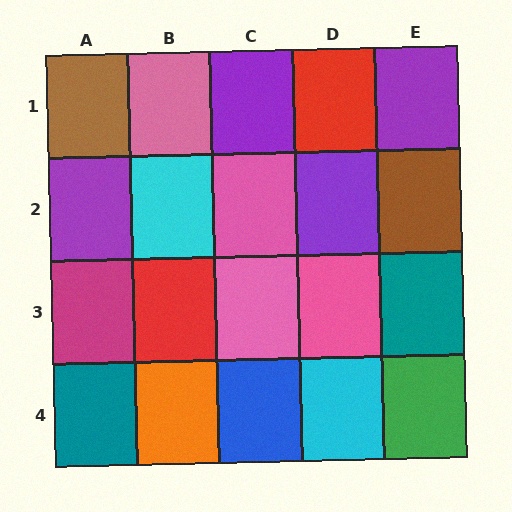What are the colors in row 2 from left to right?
Purple, cyan, pink, purple, brown.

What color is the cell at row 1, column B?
Pink.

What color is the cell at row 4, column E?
Green.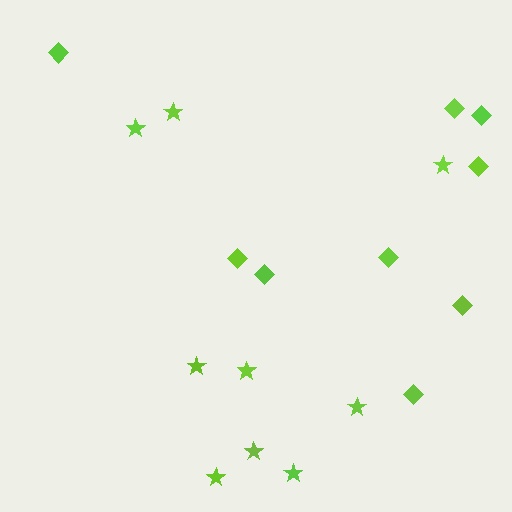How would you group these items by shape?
There are 2 groups: one group of diamonds (9) and one group of stars (9).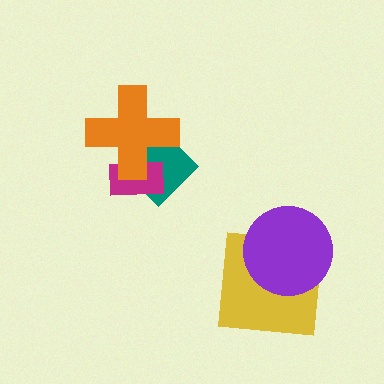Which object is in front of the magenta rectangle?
The orange cross is in front of the magenta rectangle.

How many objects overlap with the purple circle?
1 object overlaps with the purple circle.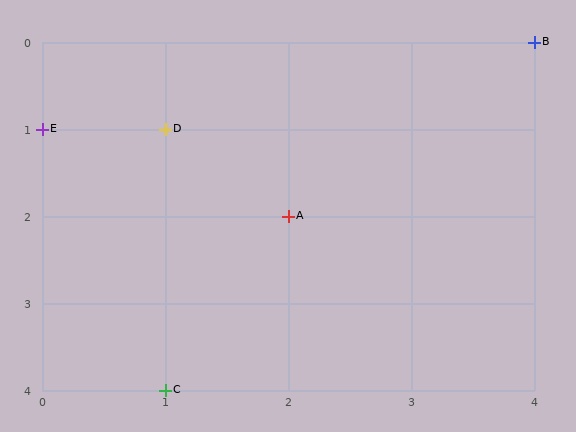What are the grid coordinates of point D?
Point D is at grid coordinates (1, 1).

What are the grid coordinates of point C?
Point C is at grid coordinates (1, 4).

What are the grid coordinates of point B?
Point B is at grid coordinates (4, 0).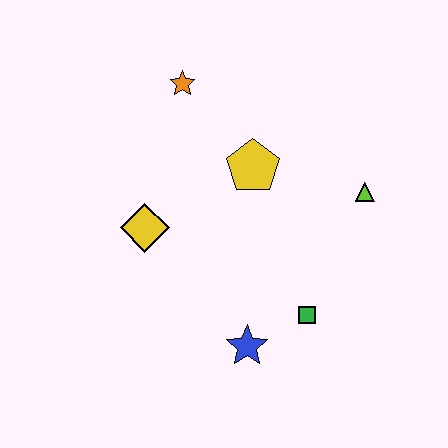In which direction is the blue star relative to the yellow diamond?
The blue star is below the yellow diamond.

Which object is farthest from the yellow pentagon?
The blue star is farthest from the yellow pentagon.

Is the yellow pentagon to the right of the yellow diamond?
Yes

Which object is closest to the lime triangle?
The yellow pentagon is closest to the lime triangle.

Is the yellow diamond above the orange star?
No